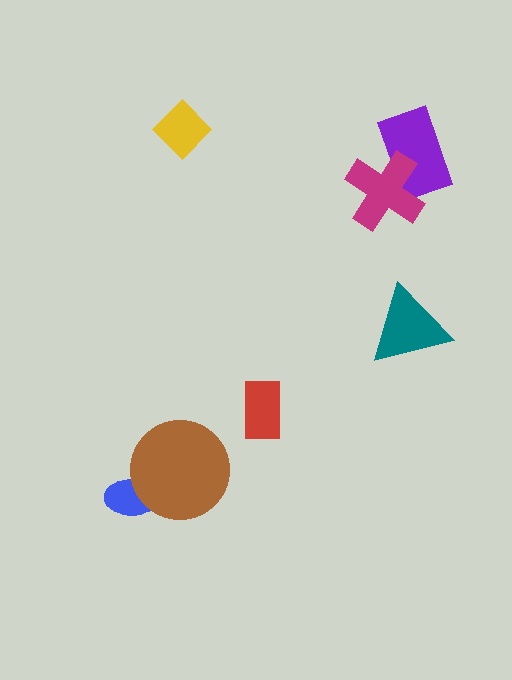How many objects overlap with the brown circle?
1 object overlaps with the brown circle.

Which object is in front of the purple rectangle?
The magenta cross is in front of the purple rectangle.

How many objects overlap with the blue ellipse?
1 object overlaps with the blue ellipse.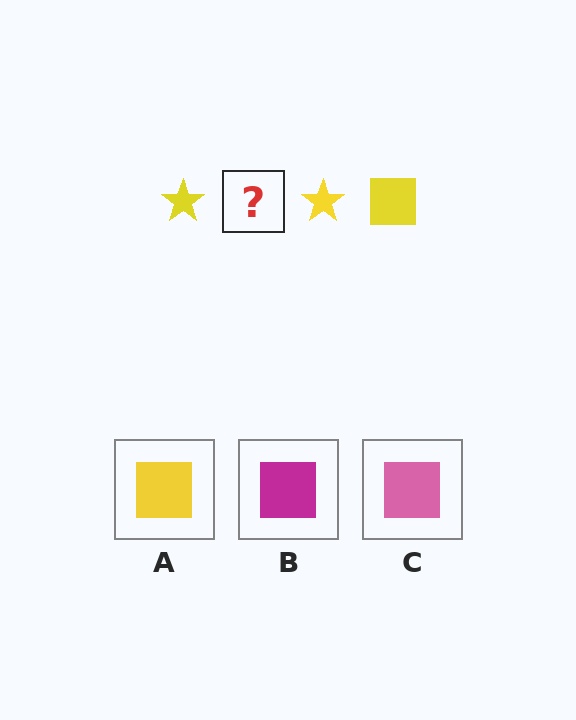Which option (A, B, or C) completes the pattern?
A.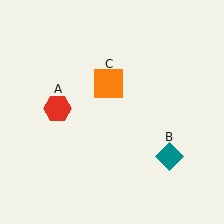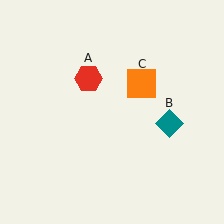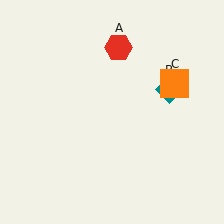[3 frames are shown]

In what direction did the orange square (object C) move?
The orange square (object C) moved right.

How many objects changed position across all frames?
3 objects changed position: red hexagon (object A), teal diamond (object B), orange square (object C).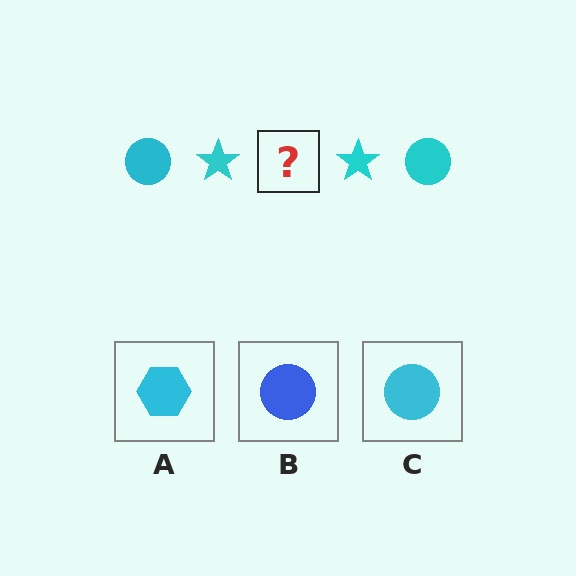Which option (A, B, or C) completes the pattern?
C.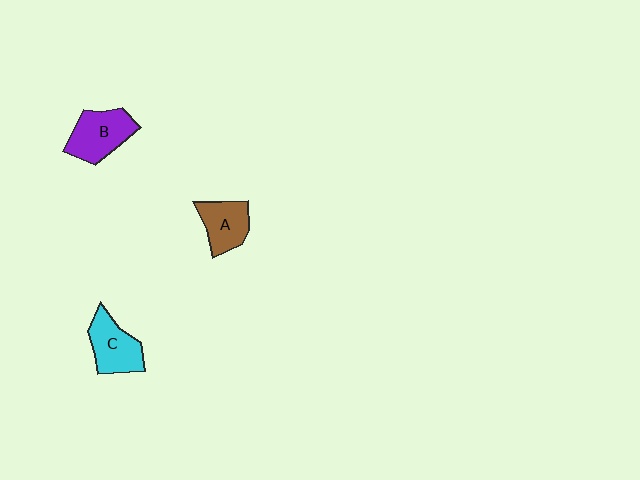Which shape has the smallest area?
Shape A (brown).